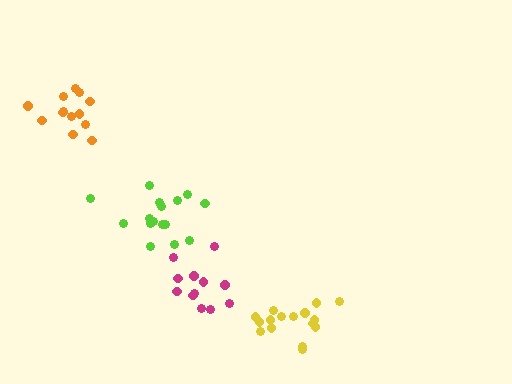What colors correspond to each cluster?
The clusters are colored: magenta, yellow, lime, orange.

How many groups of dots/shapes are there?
There are 4 groups.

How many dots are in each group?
Group 1: 12 dots, Group 2: 16 dots, Group 3: 16 dots, Group 4: 13 dots (57 total).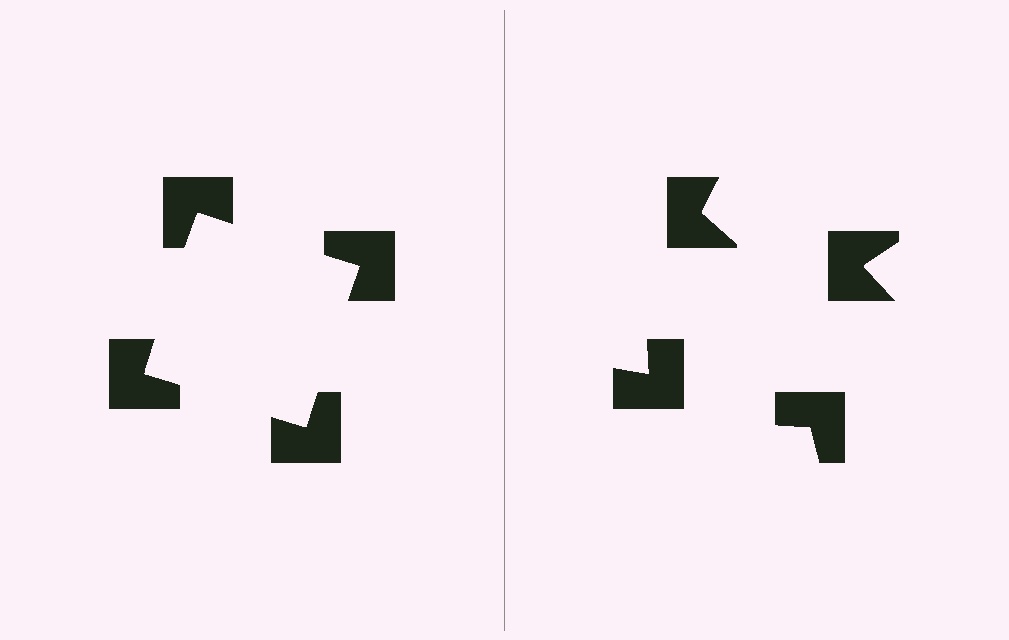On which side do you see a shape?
An illusory square appears on the left side. On the right side the wedge cuts are rotated, so no coherent shape forms.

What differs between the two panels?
The notched squares are positioned identically on both sides; only the wedge orientations differ. On the left they align to a square; on the right they are misaligned.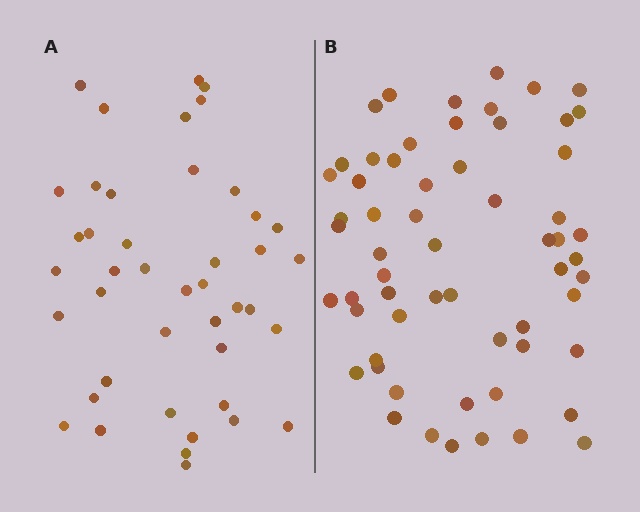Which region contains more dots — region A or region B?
Region B (the right region) has more dots.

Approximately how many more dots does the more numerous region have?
Region B has approximately 15 more dots than region A.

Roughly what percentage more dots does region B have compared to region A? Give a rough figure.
About 40% more.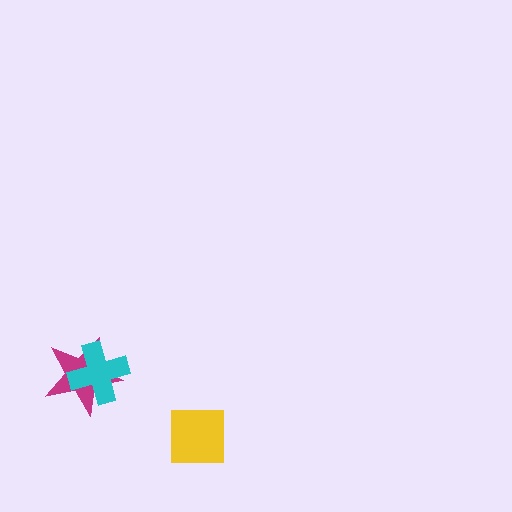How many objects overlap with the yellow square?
0 objects overlap with the yellow square.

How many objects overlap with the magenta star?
1 object overlaps with the magenta star.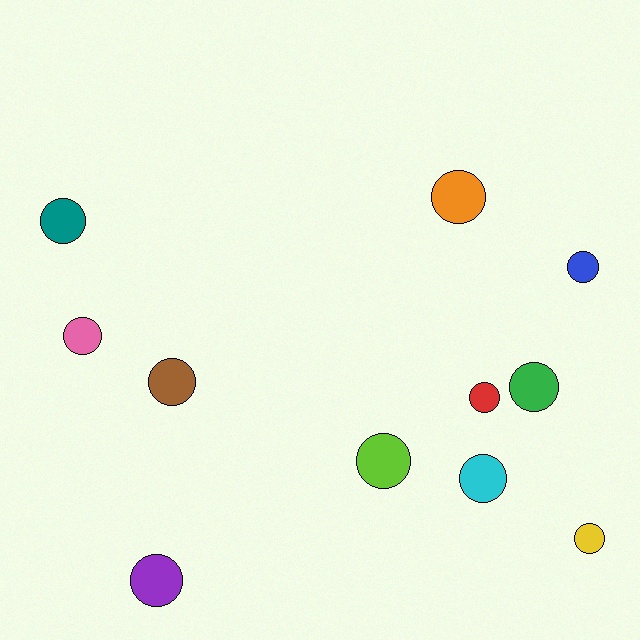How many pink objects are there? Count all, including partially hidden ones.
There is 1 pink object.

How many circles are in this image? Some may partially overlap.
There are 11 circles.